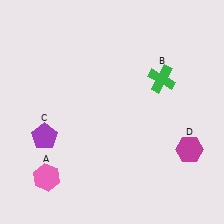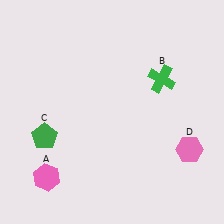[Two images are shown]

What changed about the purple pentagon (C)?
In Image 1, C is purple. In Image 2, it changed to green.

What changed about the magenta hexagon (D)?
In Image 1, D is magenta. In Image 2, it changed to pink.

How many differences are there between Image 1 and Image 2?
There are 2 differences between the two images.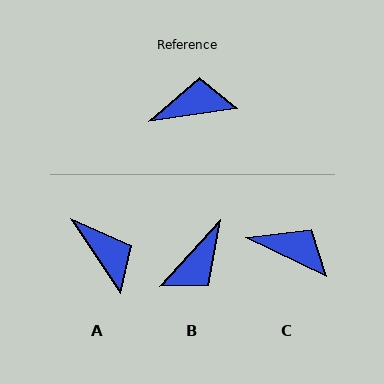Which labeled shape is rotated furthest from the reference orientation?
B, about 141 degrees away.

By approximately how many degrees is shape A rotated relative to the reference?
Approximately 64 degrees clockwise.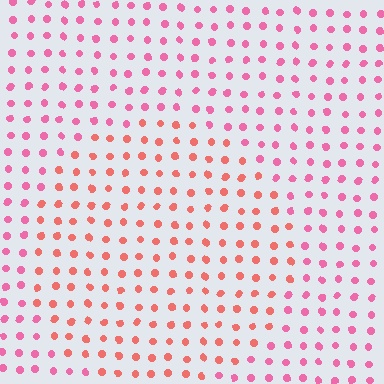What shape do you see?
I see a circle.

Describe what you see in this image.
The image is filled with small pink elements in a uniform arrangement. A circle-shaped region is visible where the elements are tinted to a slightly different hue, forming a subtle color boundary.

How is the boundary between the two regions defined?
The boundary is defined purely by a slight shift in hue (about 31 degrees). Spacing, size, and orientation are identical on both sides.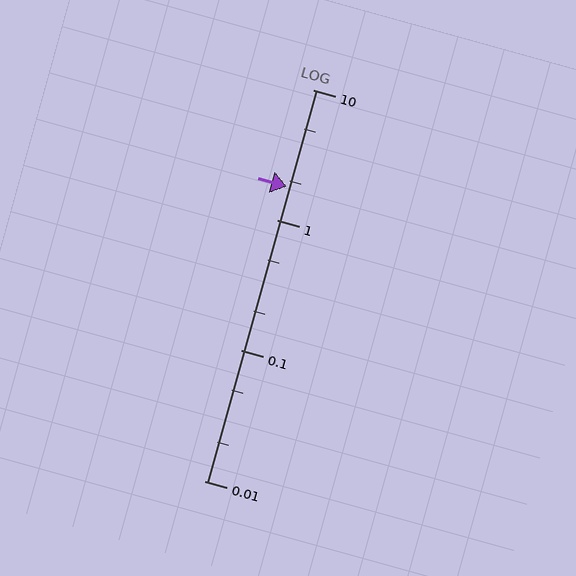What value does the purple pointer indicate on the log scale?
The pointer indicates approximately 1.8.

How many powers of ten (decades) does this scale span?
The scale spans 3 decades, from 0.01 to 10.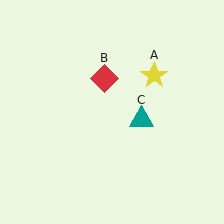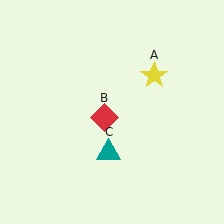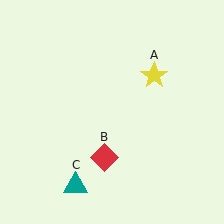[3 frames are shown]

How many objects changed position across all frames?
2 objects changed position: red diamond (object B), teal triangle (object C).